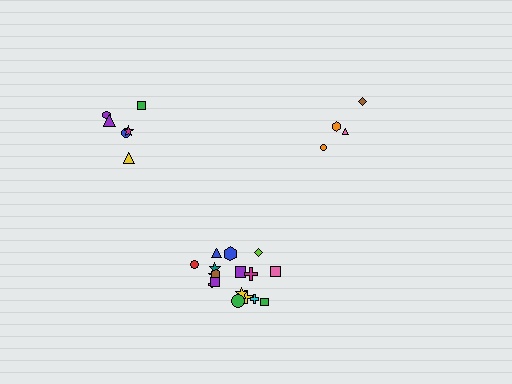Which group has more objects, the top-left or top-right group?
The top-left group.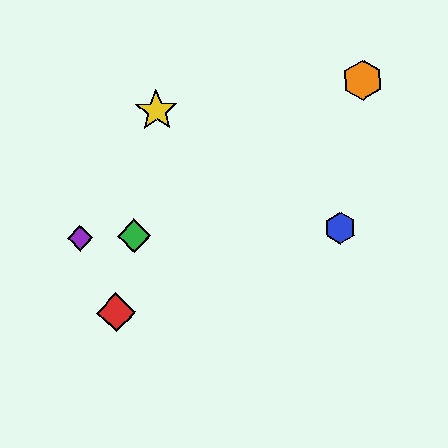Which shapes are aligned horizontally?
The blue hexagon, the green diamond, the purple diamond are aligned horizontally.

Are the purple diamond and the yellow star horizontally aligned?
No, the purple diamond is at y≈238 and the yellow star is at y≈111.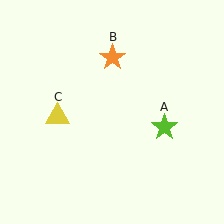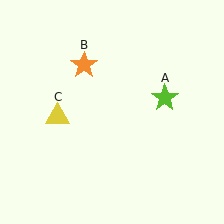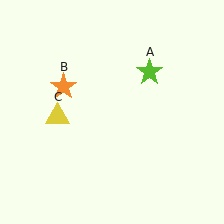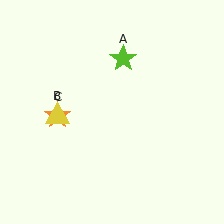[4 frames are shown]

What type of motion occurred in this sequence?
The lime star (object A), orange star (object B) rotated counterclockwise around the center of the scene.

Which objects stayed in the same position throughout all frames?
Yellow triangle (object C) remained stationary.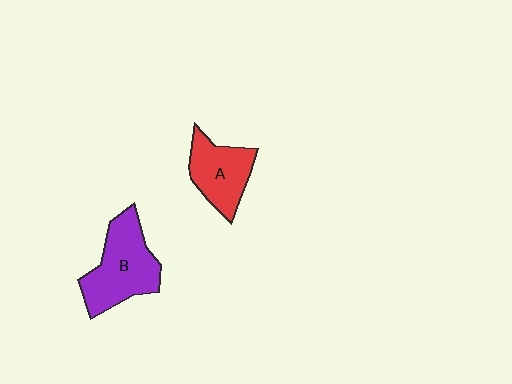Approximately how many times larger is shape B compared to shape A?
Approximately 1.4 times.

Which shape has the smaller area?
Shape A (red).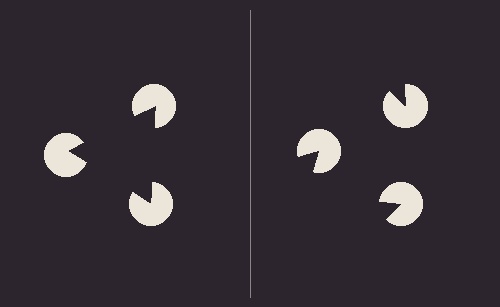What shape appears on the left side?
An illusory triangle.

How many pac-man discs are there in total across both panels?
6 — 3 on each side.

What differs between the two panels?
The pac-man discs are positioned identically on both sides; only the wedge orientations differ. On the left they align to a triangle; on the right they are misaligned.